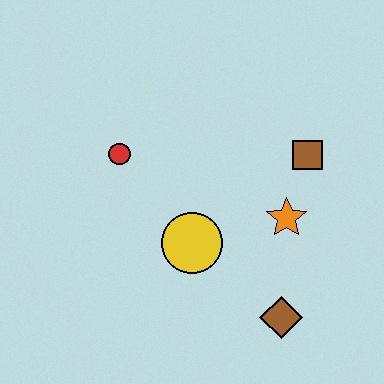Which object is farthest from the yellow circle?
The brown square is farthest from the yellow circle.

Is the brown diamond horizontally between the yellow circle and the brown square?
Yes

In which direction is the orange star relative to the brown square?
The orange star is below the brown square.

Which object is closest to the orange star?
The brown square is closest to the orange star.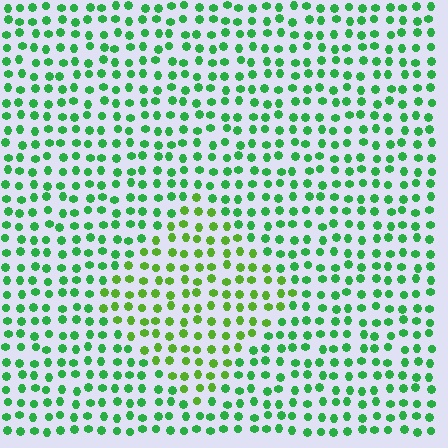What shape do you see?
I see a diamond.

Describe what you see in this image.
The image is filled with small green elements in a uniform arrangement. A diamond-shaped region is visible where the elements are tinted to a slightly different hue, forming a subtle color boundary.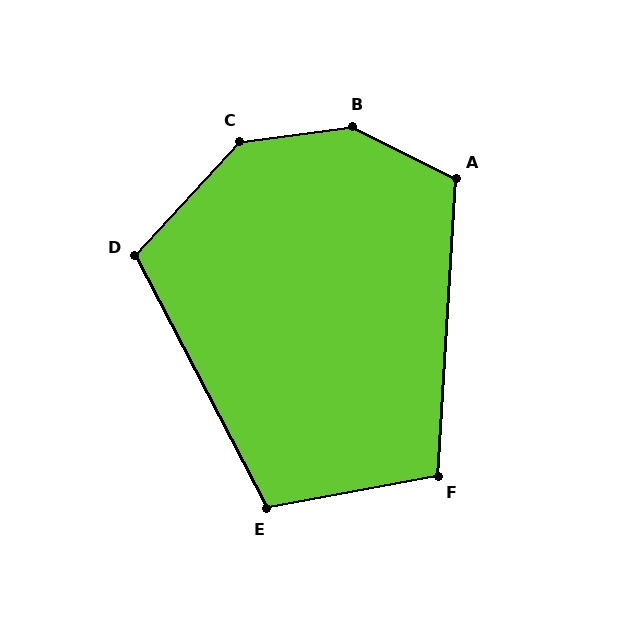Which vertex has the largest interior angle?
B, at approximately 146 degrees.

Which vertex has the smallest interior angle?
F, at approximately 104 degrees.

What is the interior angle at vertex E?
Approximately 107 degrees (obtuse).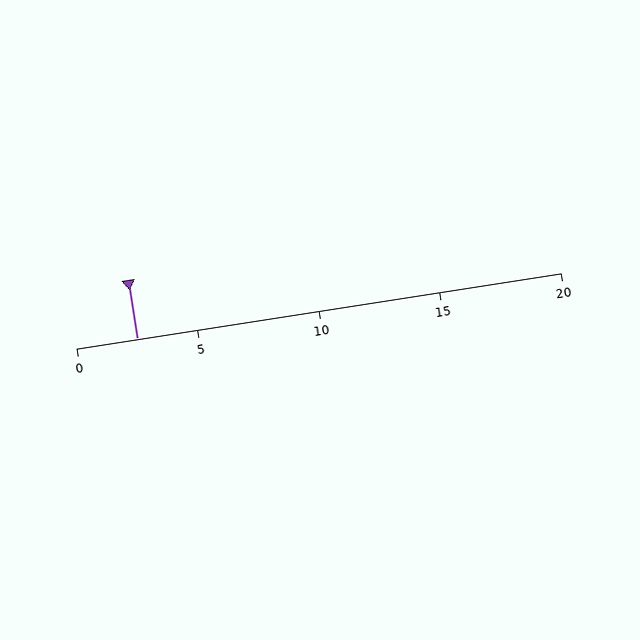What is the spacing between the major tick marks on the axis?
The major ticks are spaced 5 apart.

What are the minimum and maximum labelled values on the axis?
The axis runs from 0 to 20.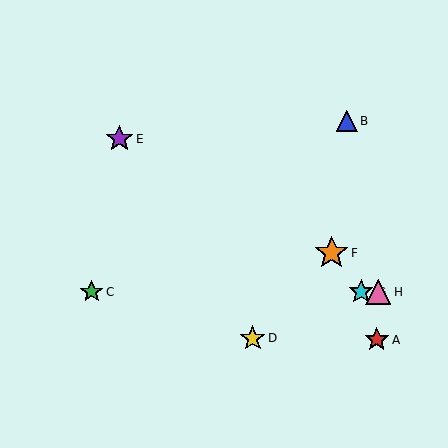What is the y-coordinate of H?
Object H is at y≈292.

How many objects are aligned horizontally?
3 objects (C, G, H) are aligned horizontally.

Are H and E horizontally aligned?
No, H is at y≈292 and E is at y≈139.